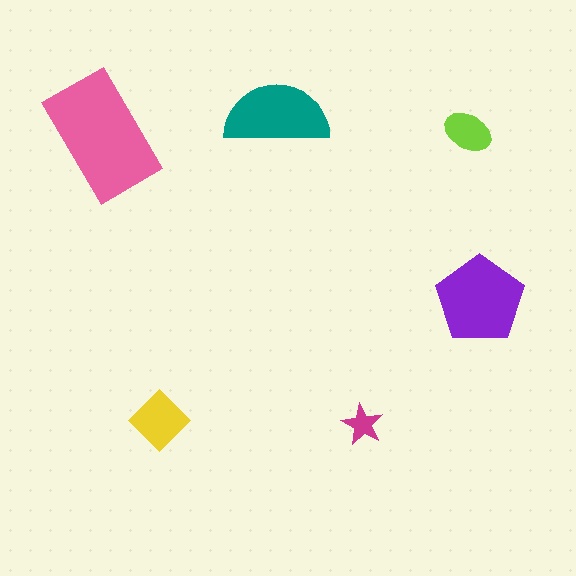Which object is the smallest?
The magenta star.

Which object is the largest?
The pink rectangle.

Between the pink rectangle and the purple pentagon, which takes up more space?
The pink rectangle.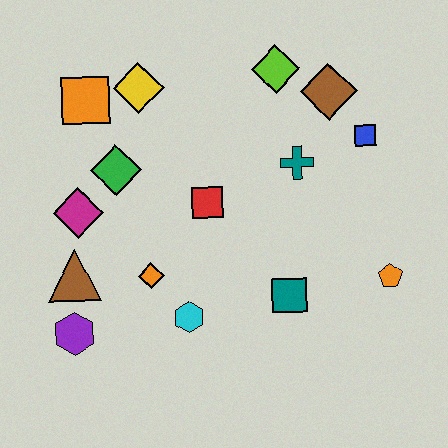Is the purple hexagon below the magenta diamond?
Yes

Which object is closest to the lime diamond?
The brown diamond is closest to the lime diamond.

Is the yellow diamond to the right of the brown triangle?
Yes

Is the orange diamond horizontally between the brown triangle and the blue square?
Yes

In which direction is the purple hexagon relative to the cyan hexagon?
The purple hexagon is to the left of the cyan hexagon.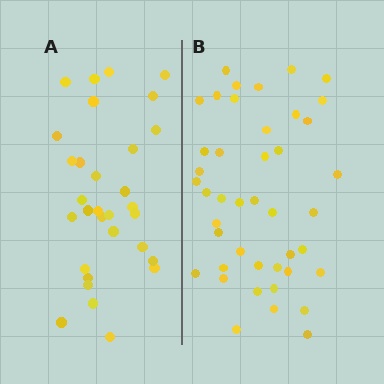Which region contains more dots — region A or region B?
Region B (the right region) has more dots.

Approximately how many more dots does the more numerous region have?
Region B has roughly 12 or so more dots than region A.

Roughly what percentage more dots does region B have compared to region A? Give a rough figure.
About 40% more.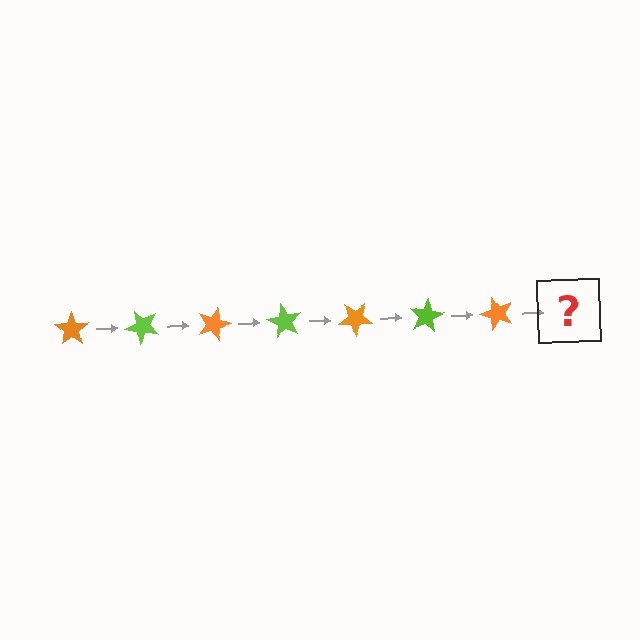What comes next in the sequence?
The next element should be a lime star, rotated 315 degrees from the start.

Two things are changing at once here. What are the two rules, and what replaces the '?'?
The two rules are that it rotates 45 degrees each step and the color cycles through orange and lime. The '?' should be a lime star, rotated 315 degrees from the start.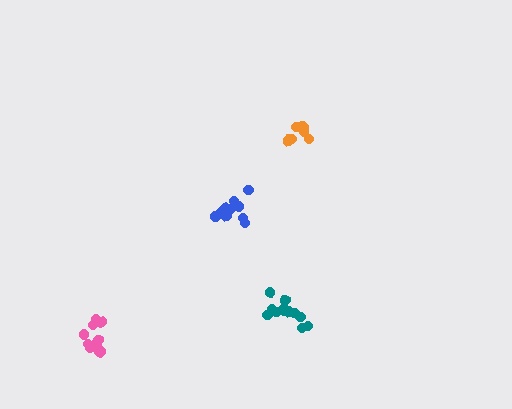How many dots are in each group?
Group 1: 13 dots, Group 2: 8 dots, Group 3: 11 dots, Group 4: 10 dots (42 total).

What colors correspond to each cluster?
The clusters are colored: teal, orange, pink, blue.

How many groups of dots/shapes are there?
There are 4 groups.